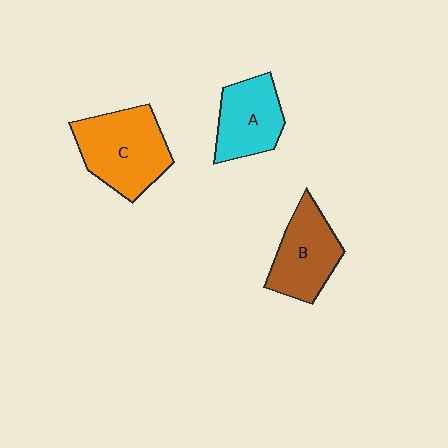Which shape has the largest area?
Shape C (orange).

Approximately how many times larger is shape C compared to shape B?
Approximately 1.3 times.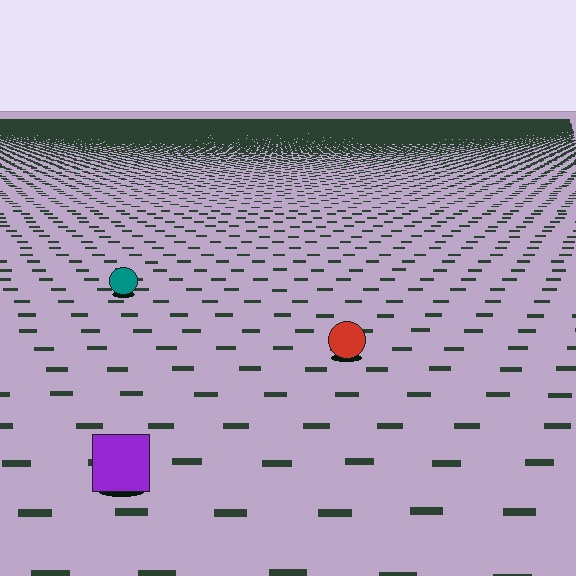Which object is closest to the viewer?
The purple square is closest. The texture marks near it are larger and more spread out.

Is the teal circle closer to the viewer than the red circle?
No. The red circle is closer — you can tell from the texture gradient: the ground texture is coarser near it.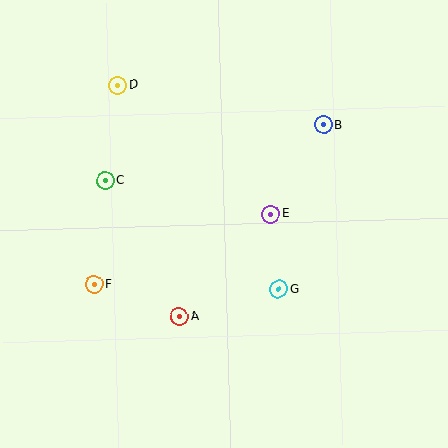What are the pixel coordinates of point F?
Point F is at (94, 285).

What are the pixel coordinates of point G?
Point G is at (279, 289).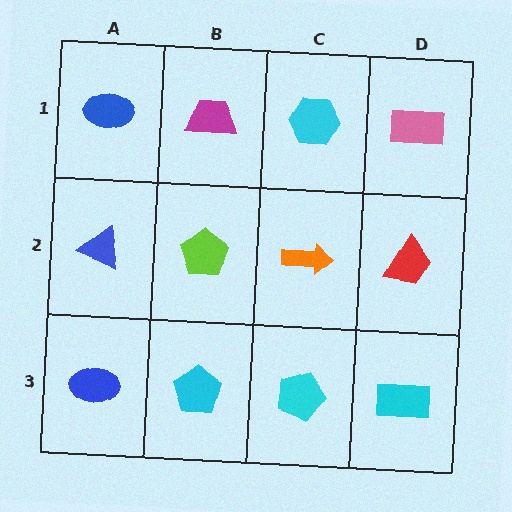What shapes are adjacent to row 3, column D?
A red trapezoid (row 2, column D), a cyan pentagon (row 3, column C).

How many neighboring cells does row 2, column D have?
3.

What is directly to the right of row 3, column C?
A cyan rectangle.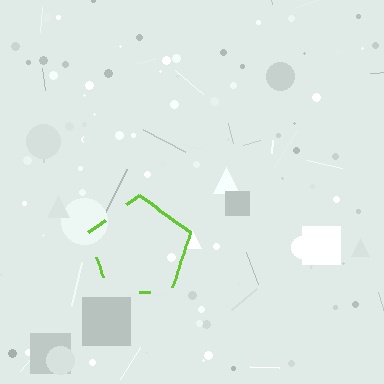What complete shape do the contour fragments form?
The contour fragments form a pentagon.